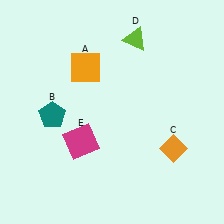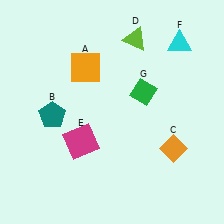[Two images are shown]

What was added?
A cyan triangle (F), a green diamond (G) were added in Image 2.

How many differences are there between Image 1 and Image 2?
There are 2 differences between the two images.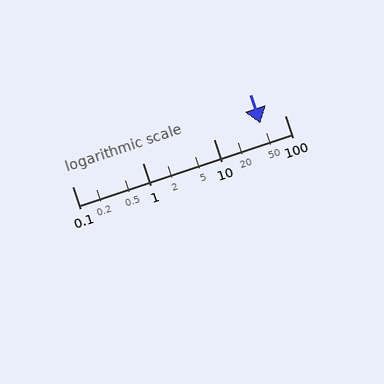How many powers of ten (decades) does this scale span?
The scale spans 3 decades, from 0.1 to 100.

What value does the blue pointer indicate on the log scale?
The pointer indicates approximately 46.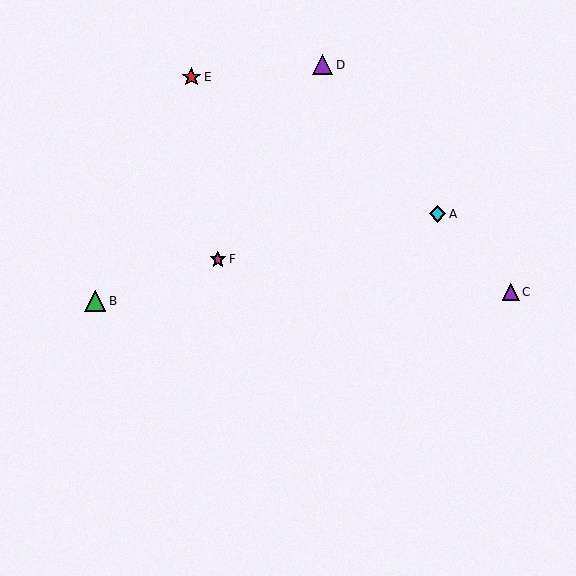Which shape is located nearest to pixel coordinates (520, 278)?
The purple triangle (labeled C) at (511, 292) is nearest to that location.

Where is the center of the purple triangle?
The center of the purple triangle is at (511, 292).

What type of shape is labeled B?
Shape B is a green triangle.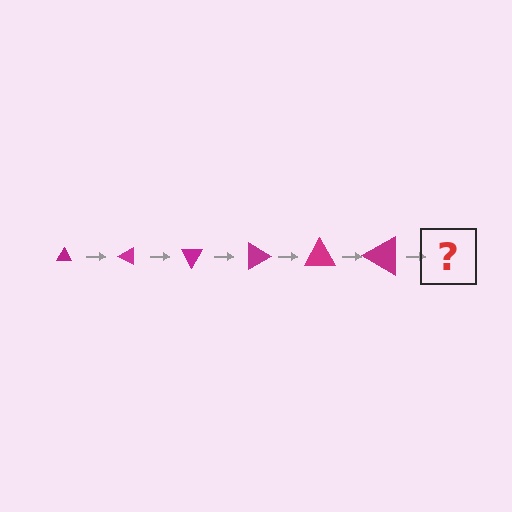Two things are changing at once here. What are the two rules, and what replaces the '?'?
The two rules are that the triangle grows larger each step and it rotates 30 degrees each step. The '?' should be a triangle, larger than the previous one and rotated 180 degrees from the start.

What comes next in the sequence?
The next element should be a triangle, larger than the previous one and rotated 180 degrees from the start.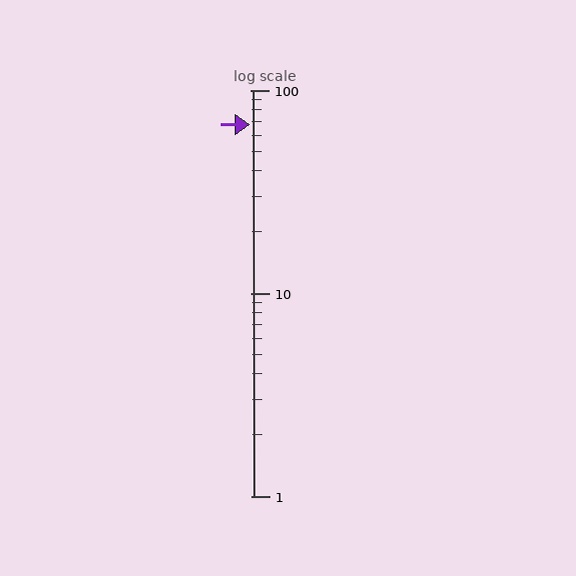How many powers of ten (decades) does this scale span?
The scale spans 2 decades, from 1 to 100.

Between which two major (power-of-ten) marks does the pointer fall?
The pointer is between 10 and 100.